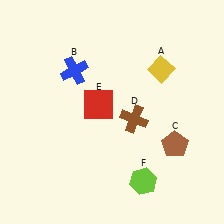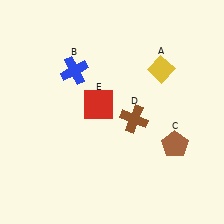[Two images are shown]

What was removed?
The lime hexagon (F) was removed in Image 2.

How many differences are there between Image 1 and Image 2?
There is 1 difference between the two images.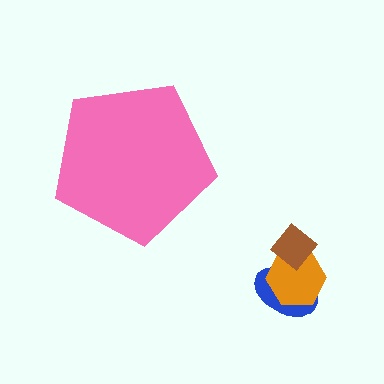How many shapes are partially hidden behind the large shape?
0 shapes are partially hidden.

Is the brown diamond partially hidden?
No, the brown diamond is fully visible.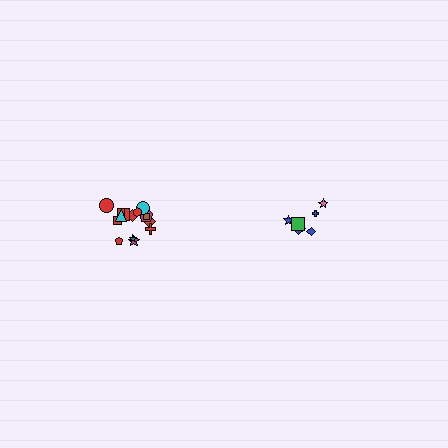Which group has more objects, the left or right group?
The left group.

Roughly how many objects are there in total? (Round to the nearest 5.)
Roughly 20 objects in total.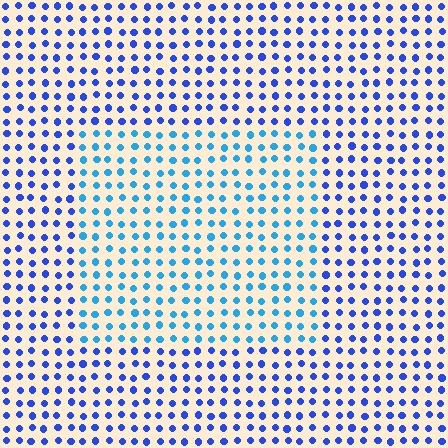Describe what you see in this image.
The image is filled with small blue elements in a uniform arrangement. A rectangle-shaped region is visible where the elements are tinted to a slightly different hue, forming a subtle color boundary.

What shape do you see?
I see a rectangle.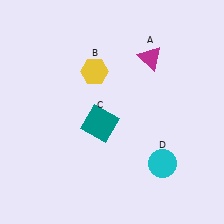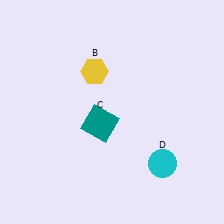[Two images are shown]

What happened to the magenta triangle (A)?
The magenta triangle (A) was removed in Image 2. It was in the top-right area of Image 1.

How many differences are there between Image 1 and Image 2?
There is 1 difference between the two images.